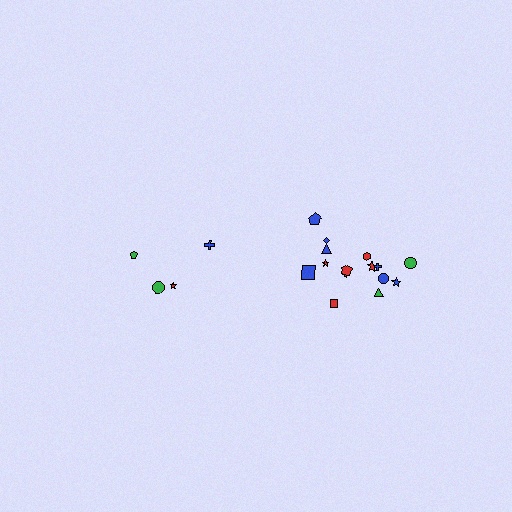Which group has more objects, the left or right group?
The right group.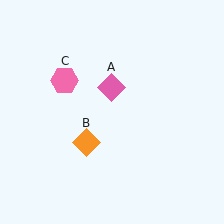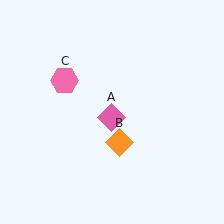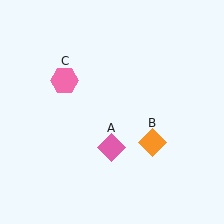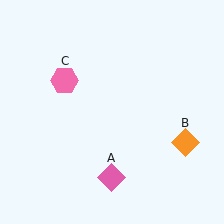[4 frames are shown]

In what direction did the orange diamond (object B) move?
The orange diamond (object B) moved right.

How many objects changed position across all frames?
2 objects changed position: pink diamond (object A), orange diamond (object B).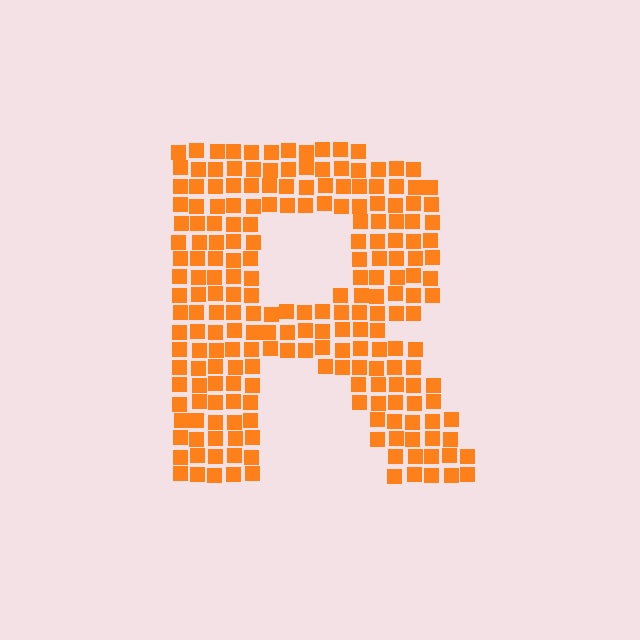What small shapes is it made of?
It is made of small squares.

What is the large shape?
The large shape is the letter R.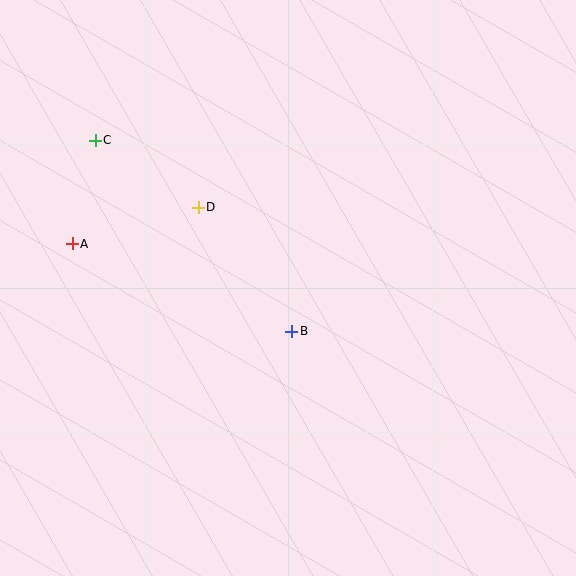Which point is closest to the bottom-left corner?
Point A is closest to the bottom-left corner.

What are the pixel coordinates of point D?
Point D is at (198, 207).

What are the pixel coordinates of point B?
Point B is at (292, 331).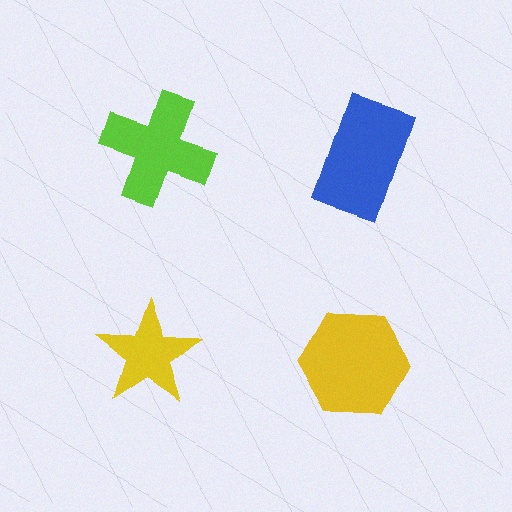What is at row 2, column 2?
A yellow hexagon.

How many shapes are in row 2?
2 shapes.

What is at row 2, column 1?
A yellow star.